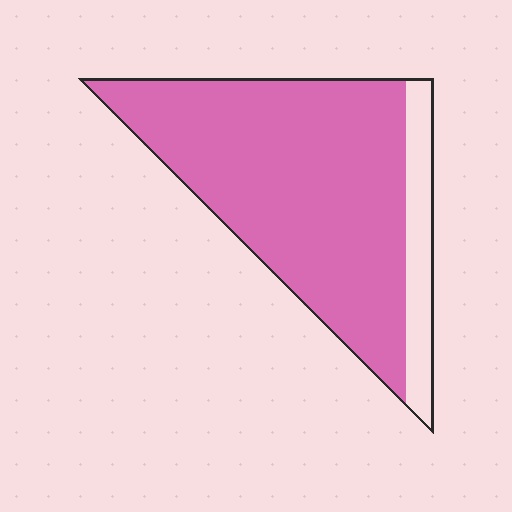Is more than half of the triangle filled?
Yes.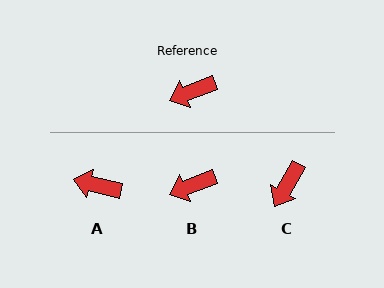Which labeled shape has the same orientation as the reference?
B.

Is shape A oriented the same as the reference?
No, it is off by about 34 degrees.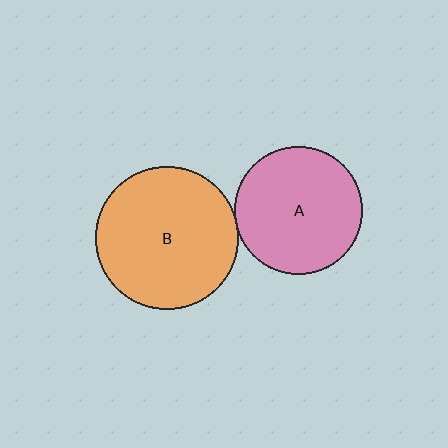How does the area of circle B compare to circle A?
Approximately 1.3 times.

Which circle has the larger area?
Circle B (orange).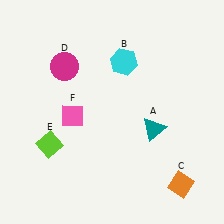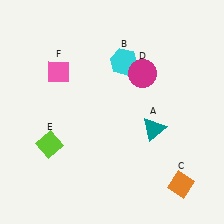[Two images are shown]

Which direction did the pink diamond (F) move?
The pink diamond (F) moved up.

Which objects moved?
The objects that moved are: the magenta circle (D), the pink diamond (F).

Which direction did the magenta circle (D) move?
The magenta circle (D) moved right.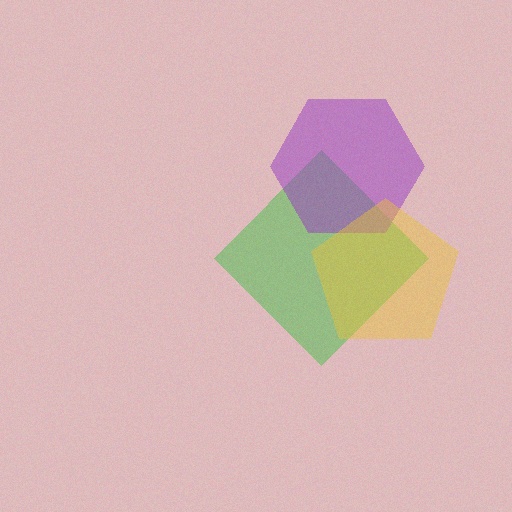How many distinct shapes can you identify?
There are 3 distinct shapes: a green diamond, a purple hexagon, a yellow pentagon.